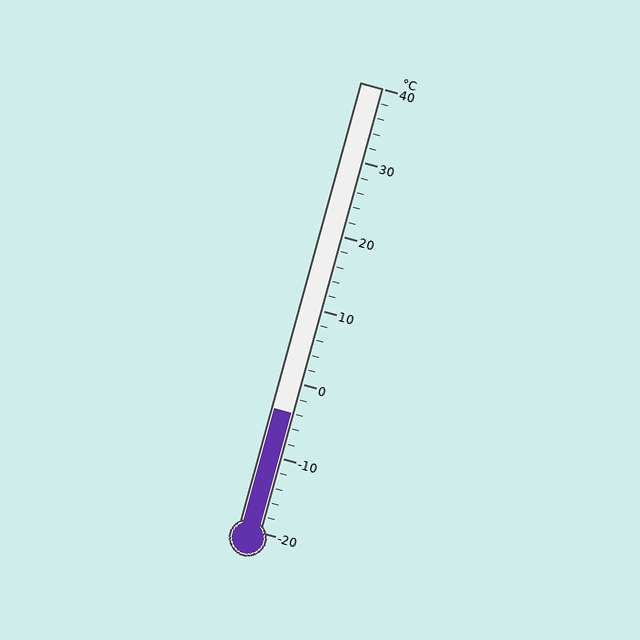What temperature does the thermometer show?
The thermometer shows approximately -4°C.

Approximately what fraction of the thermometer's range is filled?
The thermometer is filled to approximately 25% of its range.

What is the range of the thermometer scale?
The thermometer scale ranges from -20°C to 40°C.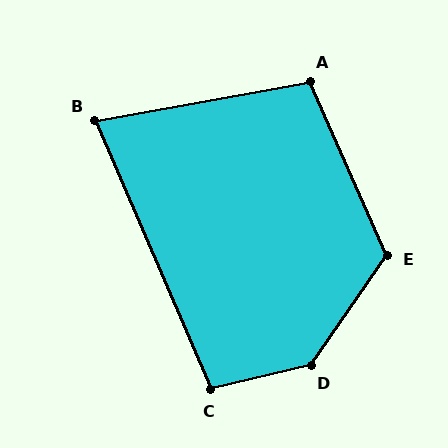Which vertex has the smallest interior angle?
B, at approximately 77 degrees.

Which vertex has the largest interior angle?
D, at approximately 138 degrees.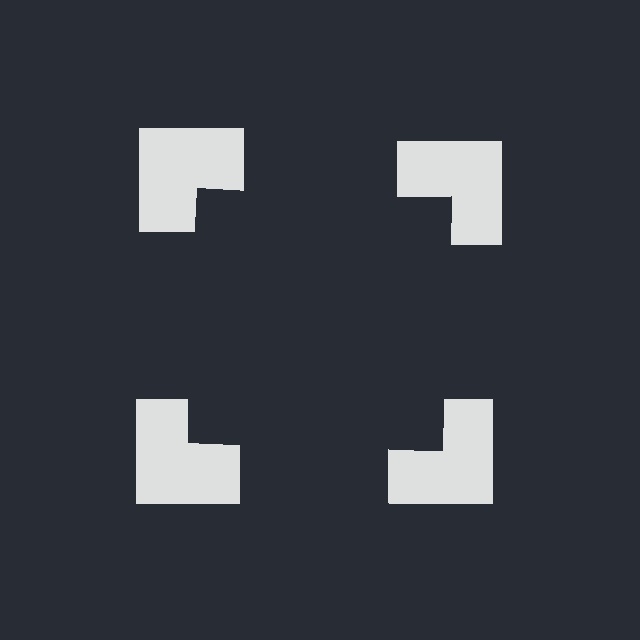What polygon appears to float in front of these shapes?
An illusory square — its edges are inferred from the aligned wedge cuts in the notched squares, not physically drawn.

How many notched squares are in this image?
There are 4 — one at each vertex of the illusory square.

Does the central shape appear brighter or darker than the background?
It typically appears slightly darker than the background, even though no actual brightness change is drawn.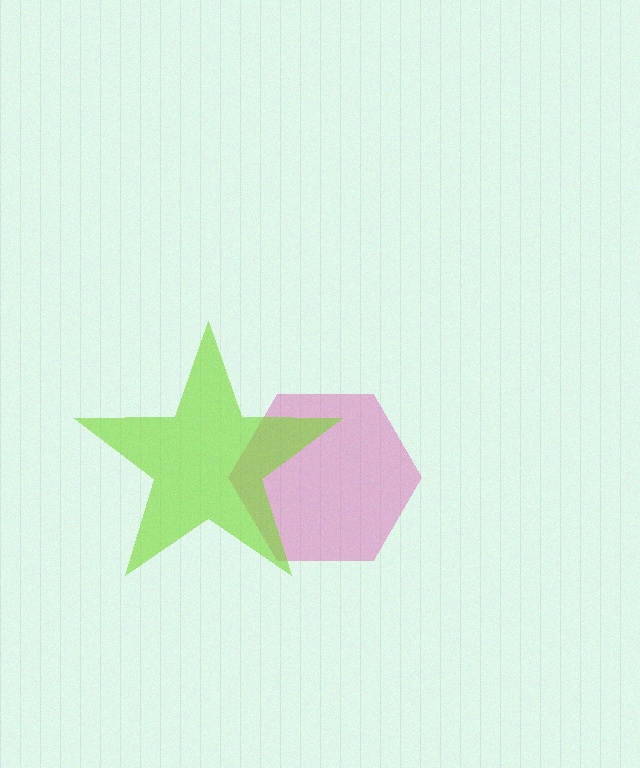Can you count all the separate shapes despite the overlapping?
Yes, there are 2 separate shapes.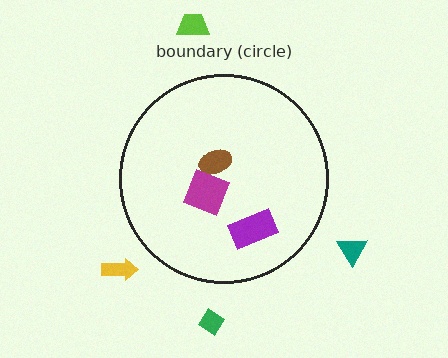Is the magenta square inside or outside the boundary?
Inside.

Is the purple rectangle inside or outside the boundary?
Inside.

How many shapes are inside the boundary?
3 inside, 4 outside.